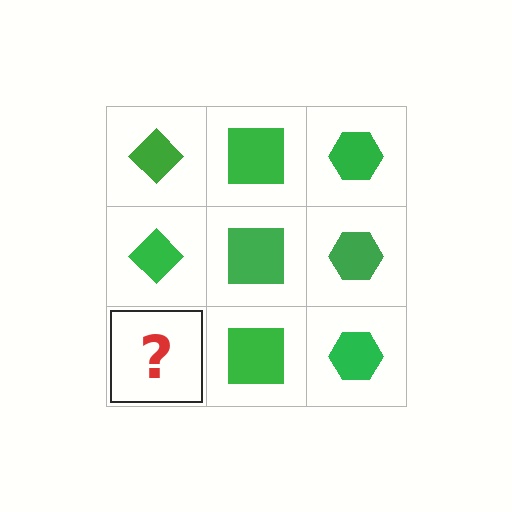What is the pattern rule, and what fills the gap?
The rule is that each column has a consistent shape. The gap should be filled with a green diamond.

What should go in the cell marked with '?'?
The missing cell should contain a green diamond.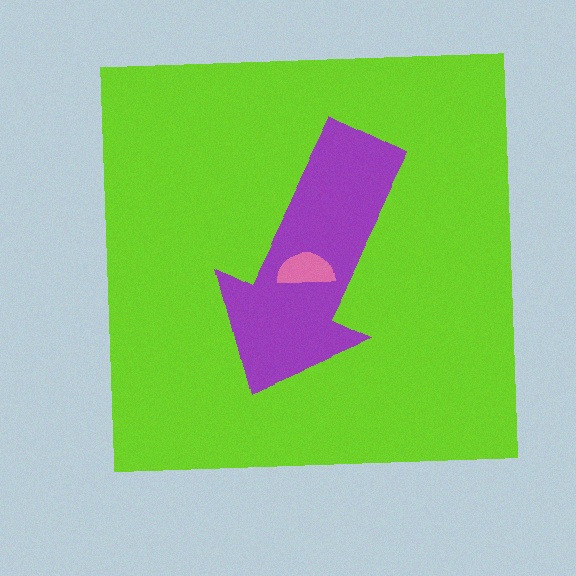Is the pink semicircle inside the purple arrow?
Yes.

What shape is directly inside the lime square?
The purple arrow.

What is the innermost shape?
The pink semicircle.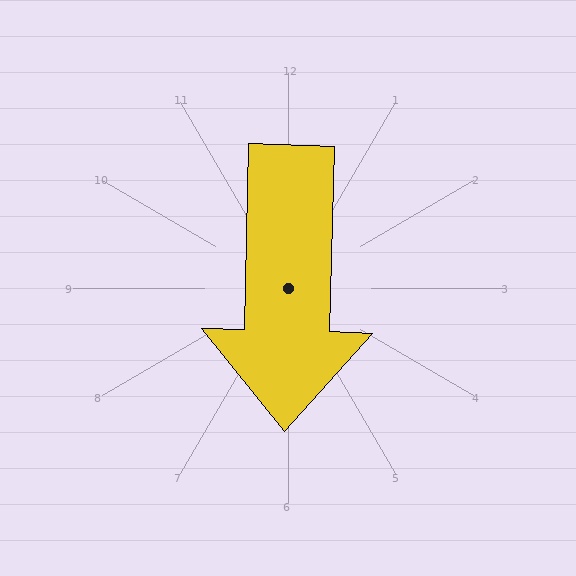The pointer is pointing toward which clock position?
Roughly 6 o'clock.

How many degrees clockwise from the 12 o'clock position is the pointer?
Approximately 181 degrees.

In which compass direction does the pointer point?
South.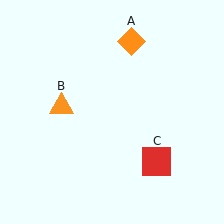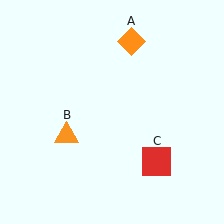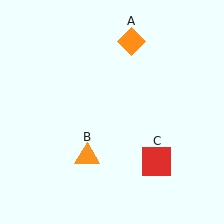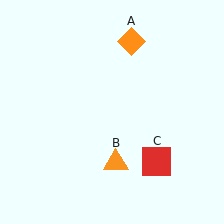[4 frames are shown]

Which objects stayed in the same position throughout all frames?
Orange diamond (object A) and red square (object C) remained stationary.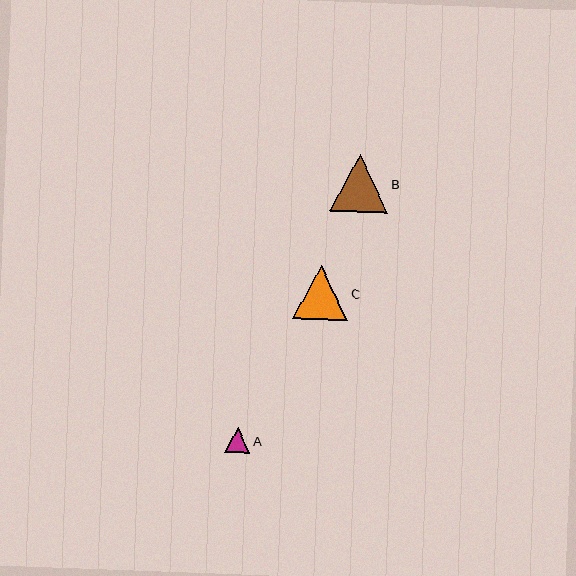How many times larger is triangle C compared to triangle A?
Triangle C is approximately 2.2 times the size of triangle A.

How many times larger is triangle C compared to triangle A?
Triangle C is approximately 2.2 times the size of triangle A.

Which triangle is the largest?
Triangle B is the largest with a size of approximately 58 pixels.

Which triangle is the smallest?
Triangle A is the smallest with a size of approximately 25 pixels.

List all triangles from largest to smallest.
From largest to smallest: B, C, A.